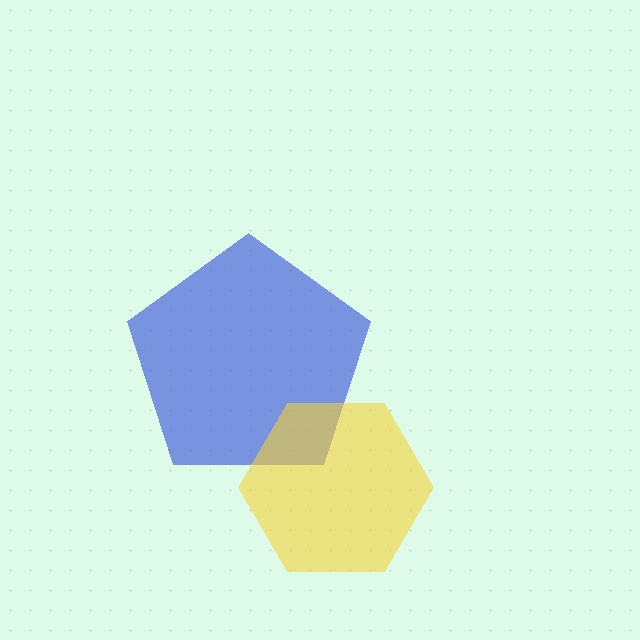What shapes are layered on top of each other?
The layered shapes are: a blue pentagon, a yellow hexagon.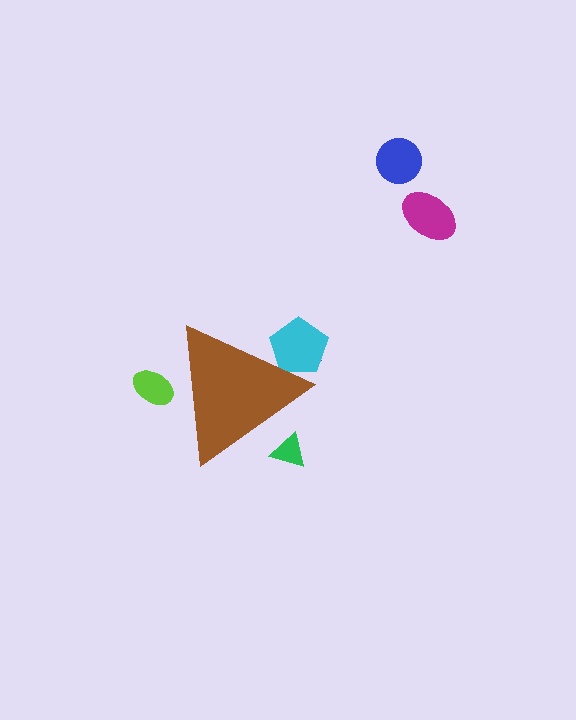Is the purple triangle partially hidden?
Yes, the purple triangle is partially hidden behind the brown triangle.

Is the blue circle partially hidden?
No, the blue circle is fully visible.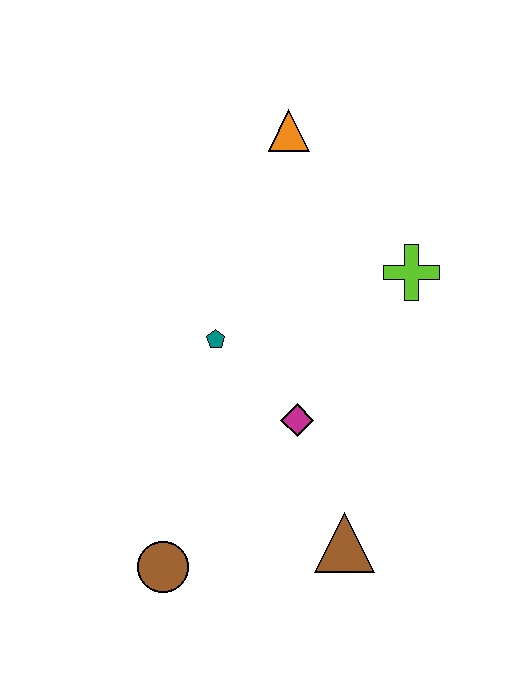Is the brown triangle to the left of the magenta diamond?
No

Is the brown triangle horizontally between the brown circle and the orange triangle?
No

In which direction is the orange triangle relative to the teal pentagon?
The orange triangle is above the teal pentagon.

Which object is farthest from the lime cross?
The brown circle is farthest from the lime cross.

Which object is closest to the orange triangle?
The lime cross is closest to the orange triangle.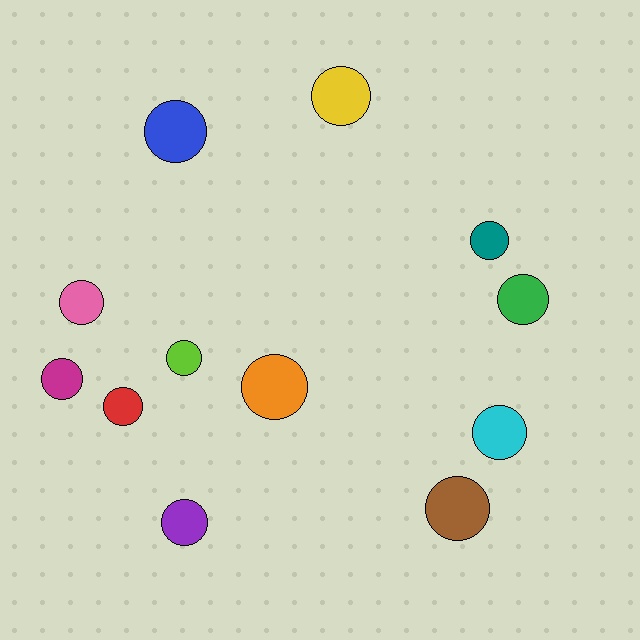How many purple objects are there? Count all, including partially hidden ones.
There is 1 purple object.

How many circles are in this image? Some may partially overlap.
There are 12 circles.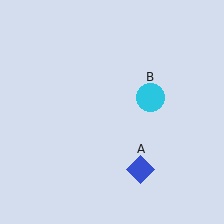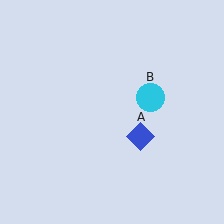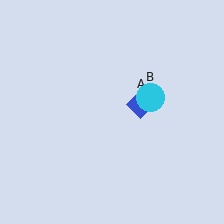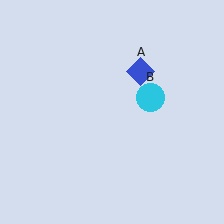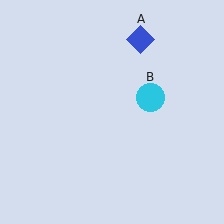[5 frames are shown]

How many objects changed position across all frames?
1 object changed position: blue diamond (object A).